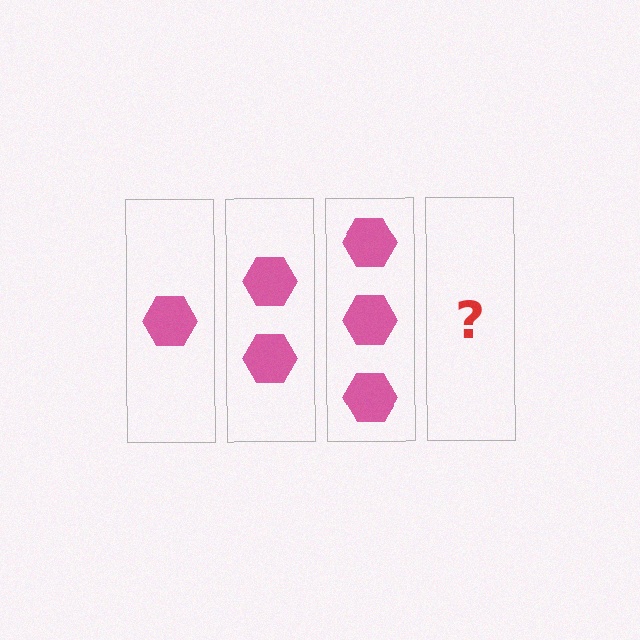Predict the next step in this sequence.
The next step is 4 hexagons.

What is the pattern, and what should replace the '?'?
The pattern is that each step adds one more hexagon. The '?' should be 4 hexagons.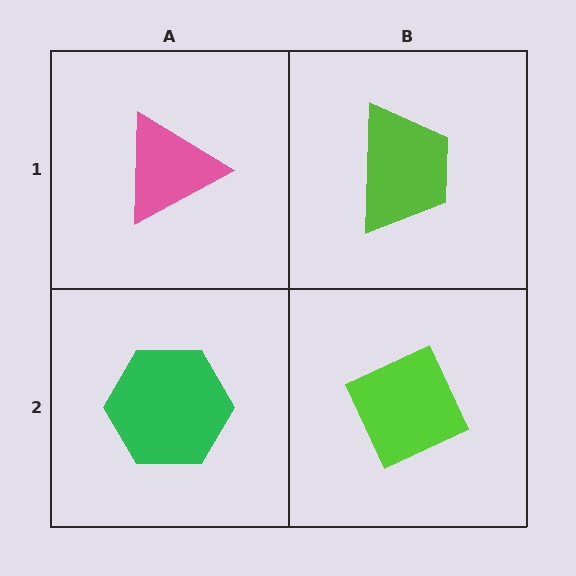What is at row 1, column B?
A lime trapezoid.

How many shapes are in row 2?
2 shapes.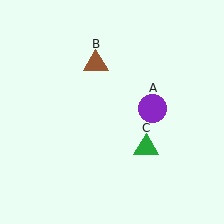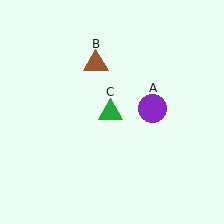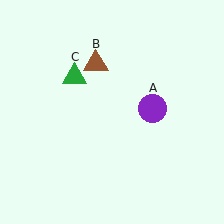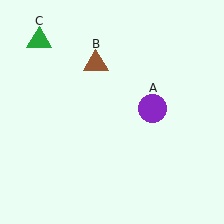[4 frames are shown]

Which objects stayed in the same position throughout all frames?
Purple circle (object A) and brown triangle (object B) remained stationary.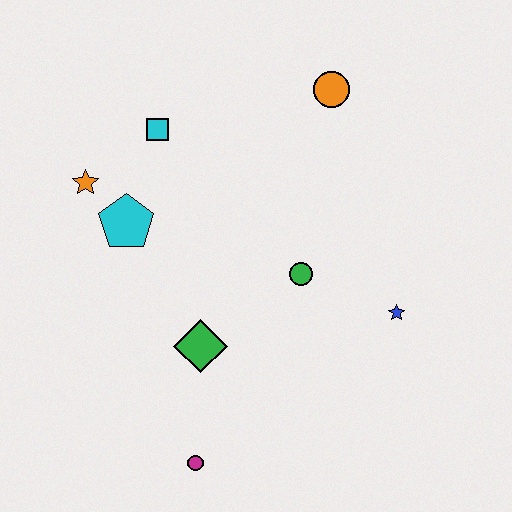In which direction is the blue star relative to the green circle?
The blue star is to the right of the green circle.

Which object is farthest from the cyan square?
The magenta circle is farthest from the cyan square.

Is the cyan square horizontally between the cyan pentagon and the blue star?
Yes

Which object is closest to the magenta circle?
The green diamond is closest to the magenta circle.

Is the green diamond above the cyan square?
No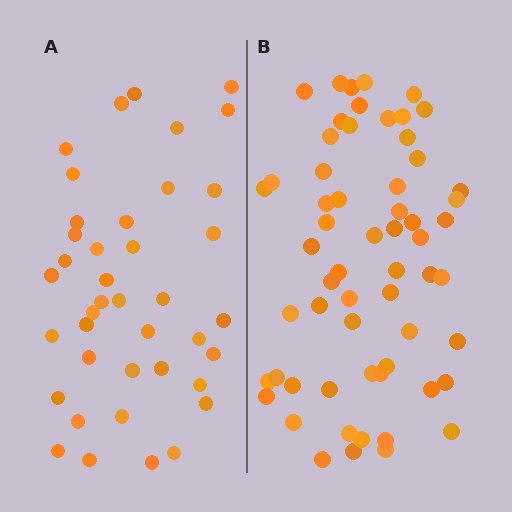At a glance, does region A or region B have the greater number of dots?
Region B (the right region) has more dots.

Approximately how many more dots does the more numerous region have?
Region B has approximately 20 more dots than region A.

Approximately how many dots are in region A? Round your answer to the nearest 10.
About 40 dots.